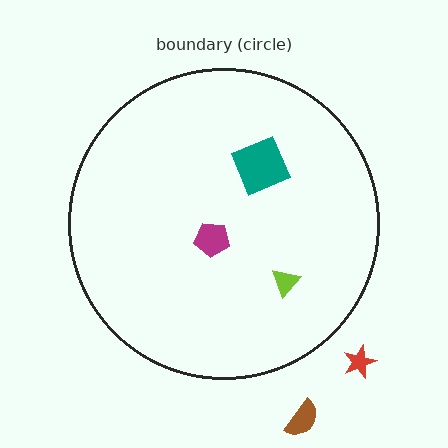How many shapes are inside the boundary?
3 inside, 2 outside.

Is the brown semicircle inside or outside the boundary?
Outside.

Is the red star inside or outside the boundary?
Outside.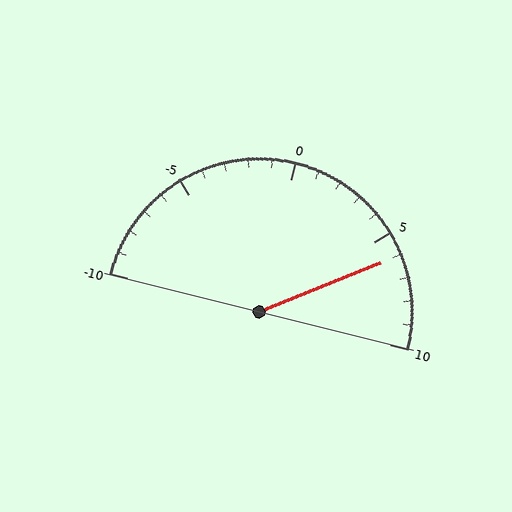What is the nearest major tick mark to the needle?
The nearest major tick mark is 5.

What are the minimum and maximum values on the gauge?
The gauge ranges from -10 to 10.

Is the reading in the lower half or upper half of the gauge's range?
The reading is in the upper half of the range (-10 to 10).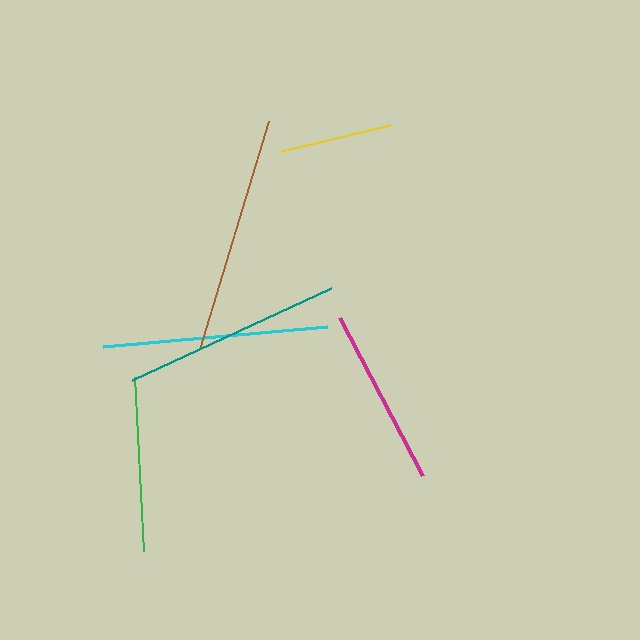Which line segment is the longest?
The brown line is the longest at approximately 237 pixels.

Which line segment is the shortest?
The yellow line is the shortest at approximately 112 pixels.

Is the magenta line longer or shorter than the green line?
The magenta line is longer than the green line.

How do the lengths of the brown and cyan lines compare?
The brown and cyan lines are approximately the same length.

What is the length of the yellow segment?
The yellow segment is approximately 112 pixels long.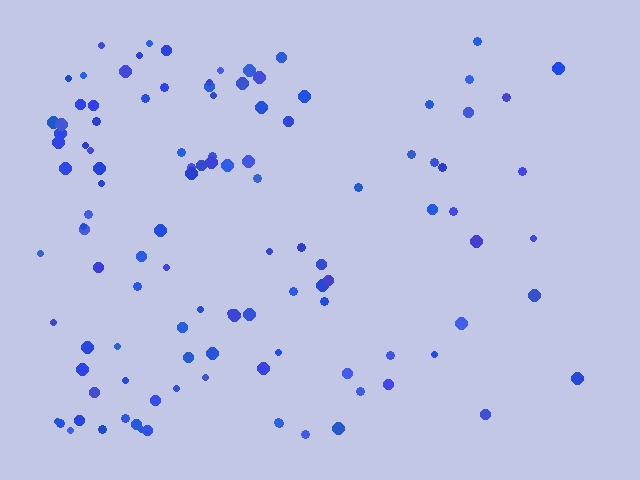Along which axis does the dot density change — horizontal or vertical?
Horizontal.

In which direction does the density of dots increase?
From right to left, with the left side densest.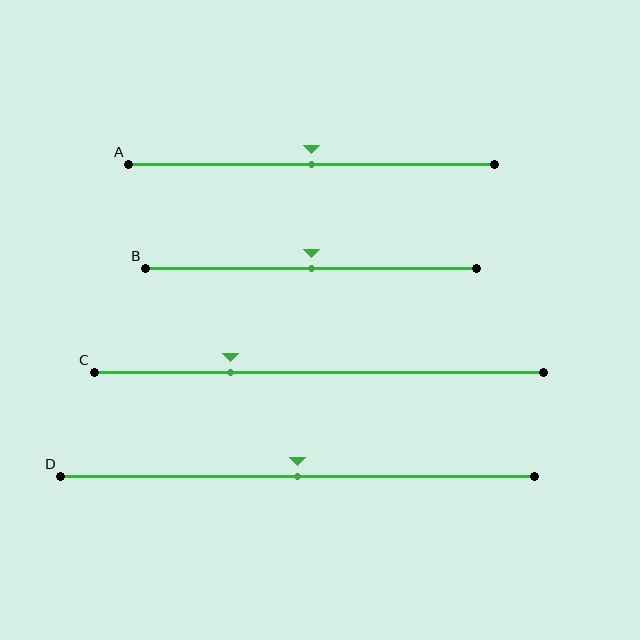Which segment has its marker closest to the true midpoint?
Segment A has its marker closest to the true midpoint.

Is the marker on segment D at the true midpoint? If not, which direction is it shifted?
Yes, the marker on segment D is at the true midpoint.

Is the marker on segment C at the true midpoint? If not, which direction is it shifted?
No, the marker on segment C is shifted to the left by about 20% of the segment length.